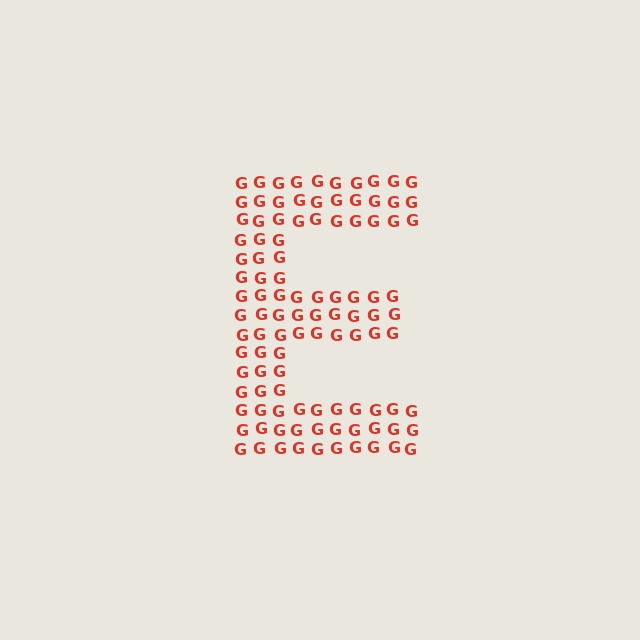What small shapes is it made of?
It is made of small letter G's.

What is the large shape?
The large shape is the letter E.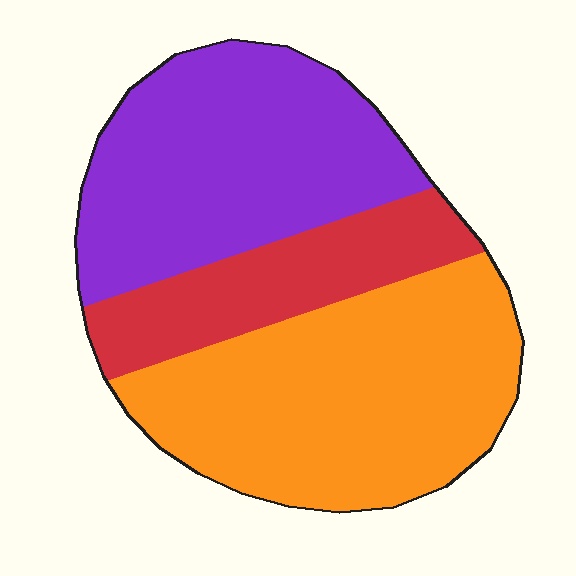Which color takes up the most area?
Orange, at roughly 45%.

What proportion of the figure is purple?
Purple takes up between a quarter and a half of the figure.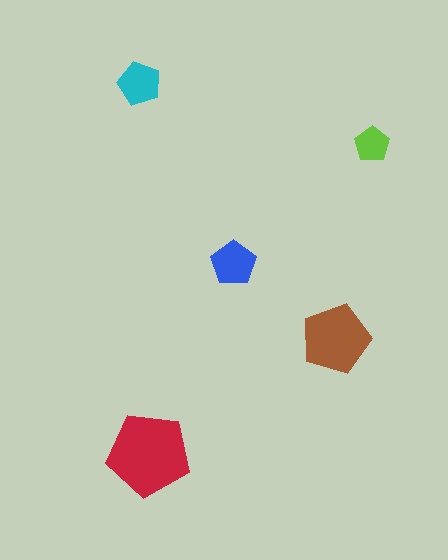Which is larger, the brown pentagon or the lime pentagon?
The brown one.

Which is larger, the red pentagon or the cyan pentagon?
The red one.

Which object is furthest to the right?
The lime pentagon is rightmost.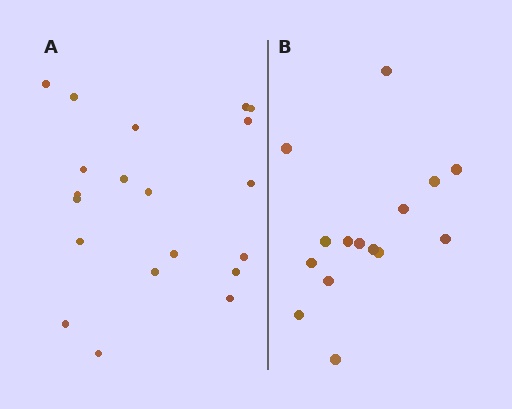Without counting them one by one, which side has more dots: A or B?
Region A (the left region) has more dots.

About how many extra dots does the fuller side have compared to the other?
Region A has about 5 more dots than region B.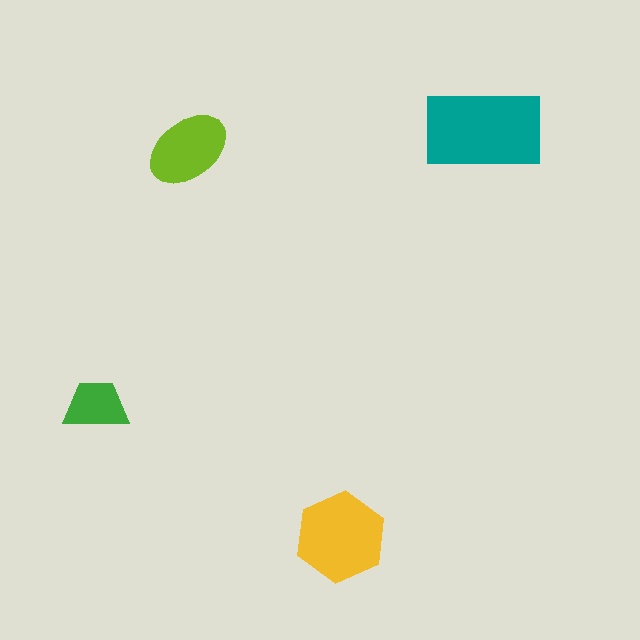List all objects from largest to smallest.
The teal rectangle, the yellow hexagon, the lime ellipse, the green trapezoid.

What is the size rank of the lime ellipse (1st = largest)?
3rd.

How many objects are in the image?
There are 4 objects in the image.